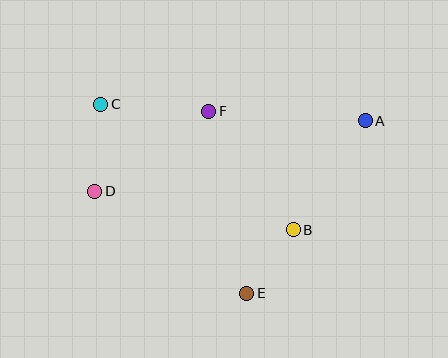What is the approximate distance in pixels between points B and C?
The distance between B and C is approximately 230 pixels.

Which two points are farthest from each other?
Points A and D are farthest from each other.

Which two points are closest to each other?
Points B and E are closest to each other.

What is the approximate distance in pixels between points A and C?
The distance between A and C is approximately 265 pixels.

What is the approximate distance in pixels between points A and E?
The distance between A and E is approximately 209 pixels.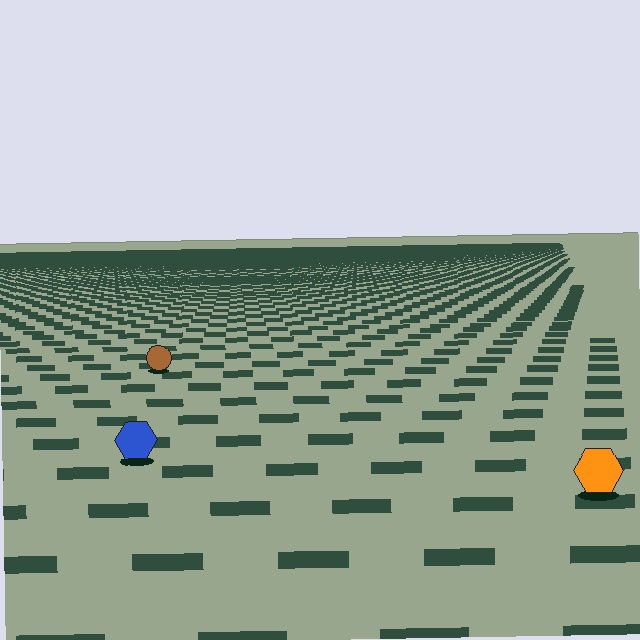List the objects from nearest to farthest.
From nearest to farthest: the orange hexagon, the blue hexagon, the brown circle.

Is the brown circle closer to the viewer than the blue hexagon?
No. The blue hexagon is closer — you can tell from the texture gradient: the ground texture is coarser near it.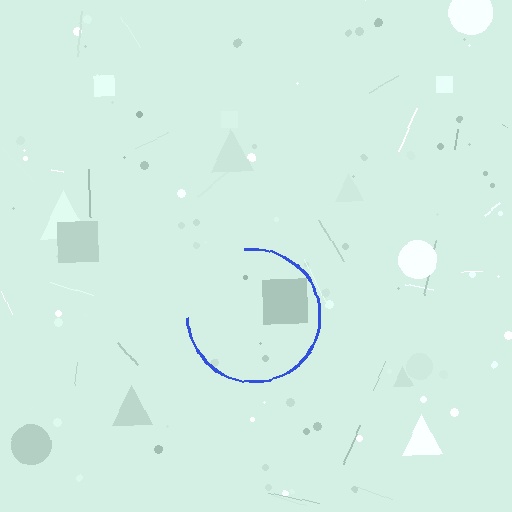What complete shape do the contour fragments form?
The contour fragments form a circle.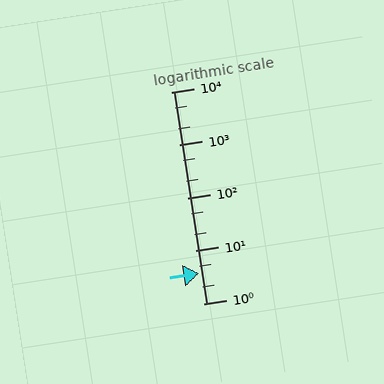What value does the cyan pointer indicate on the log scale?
The pointer indicates approximately 3.7.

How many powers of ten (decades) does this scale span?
The scale spans 4 decades, from 1 to 10000.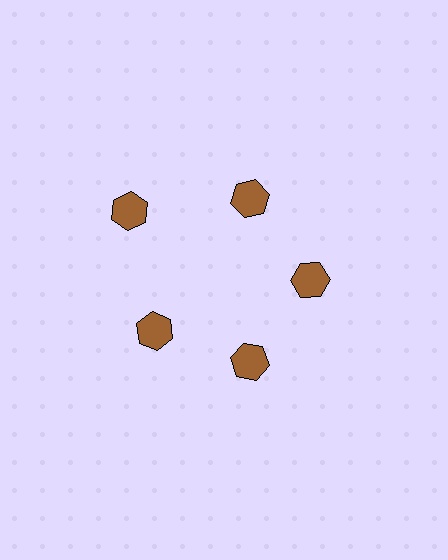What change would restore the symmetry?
The symmetry would be restored by moving it inward, back onto the ring so that all 5 hexagons sit at equal angles and equal distance from the center.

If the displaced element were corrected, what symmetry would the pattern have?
It would have 5-fold rotational symmetry — the pattern would map onto itself every 72 degrees.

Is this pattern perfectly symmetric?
No. The 5 brown hexagons are arranged in a ring, but one element near the 10 o'clock position is pushed outward from the center, breaking the 5-fold rotational symmetry.